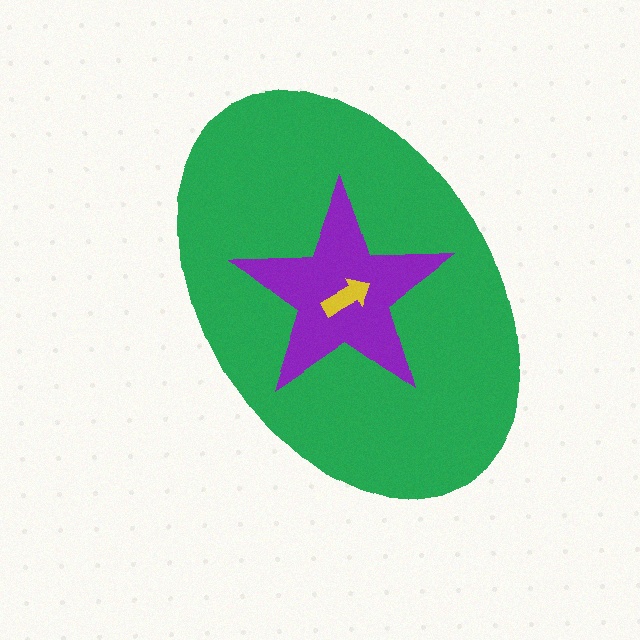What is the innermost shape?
The yellow arrow.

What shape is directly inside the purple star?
The yellow arrow.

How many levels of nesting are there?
3.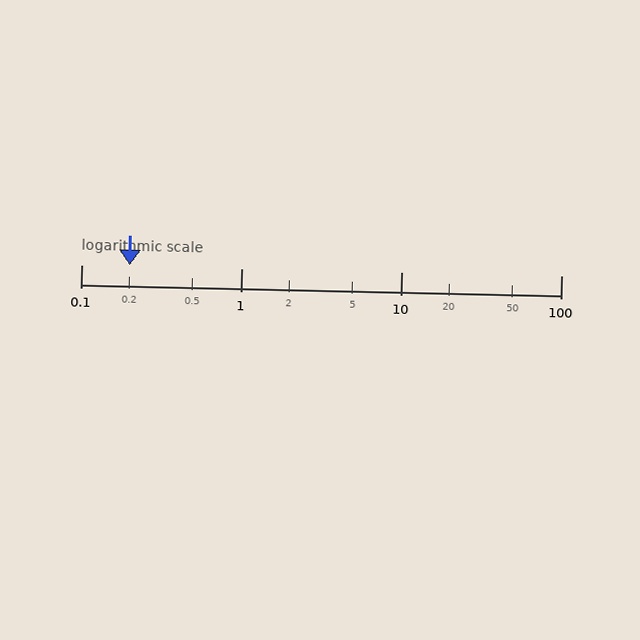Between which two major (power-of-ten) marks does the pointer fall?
The pointer is between 0.1 and 1.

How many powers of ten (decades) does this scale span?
The scale spans 3 decades, from 0.1 to 100.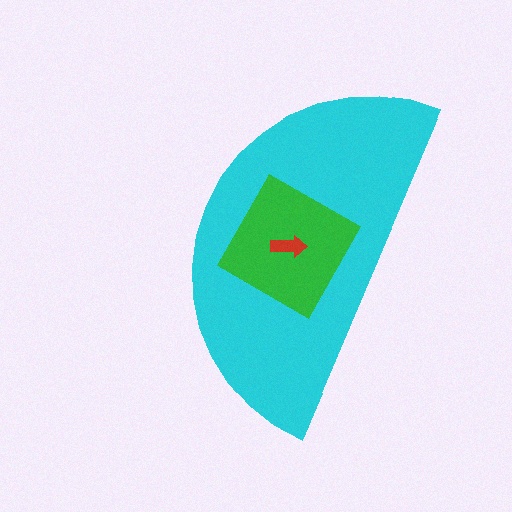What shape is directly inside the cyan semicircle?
The green diamond.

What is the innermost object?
The red arrow.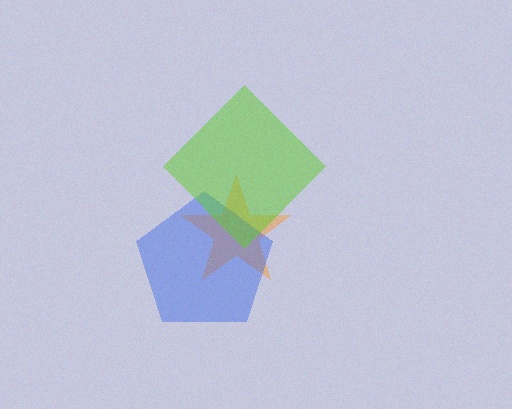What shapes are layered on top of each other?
The layered shapes are: an orange star, a blue pentagon, a lime diamond.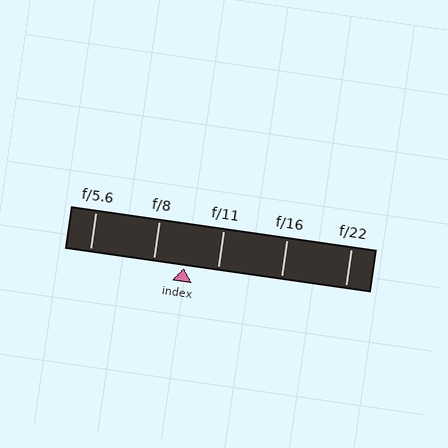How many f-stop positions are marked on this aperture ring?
There are 5 f-stop positions marked.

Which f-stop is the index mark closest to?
The index mark is closest to f/8.